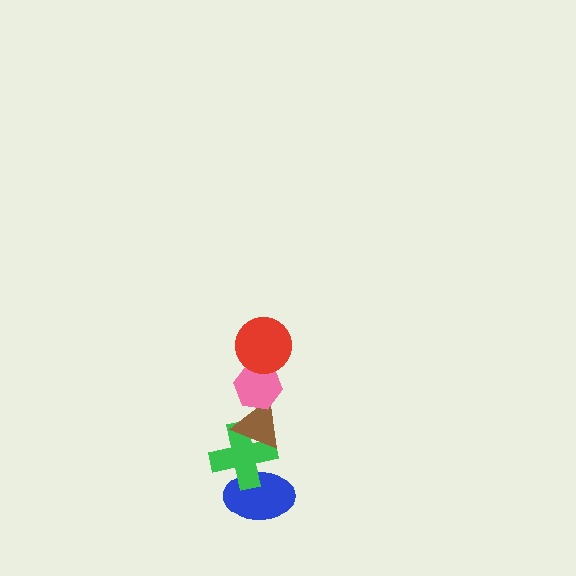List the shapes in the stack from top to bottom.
From top to bottom: the red circle, the pink hexagon, the brown triangle, the green cross, the blue ellipse.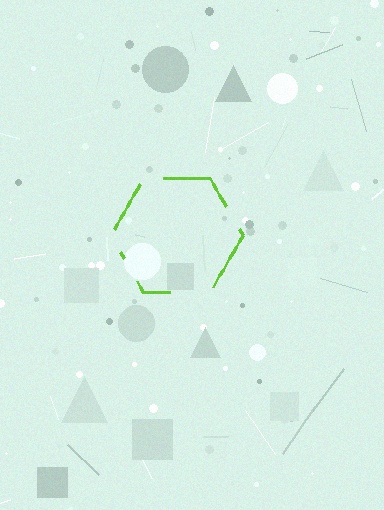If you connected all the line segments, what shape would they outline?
They would outline a hexagon.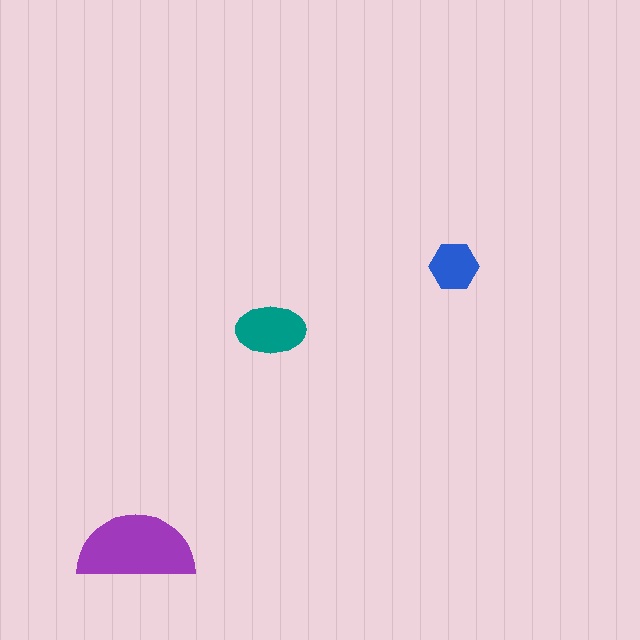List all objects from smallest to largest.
The blue hexagon, the teal ellipse, the purple semicircle.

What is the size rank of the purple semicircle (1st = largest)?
1st.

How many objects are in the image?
There are 3 objects in the image.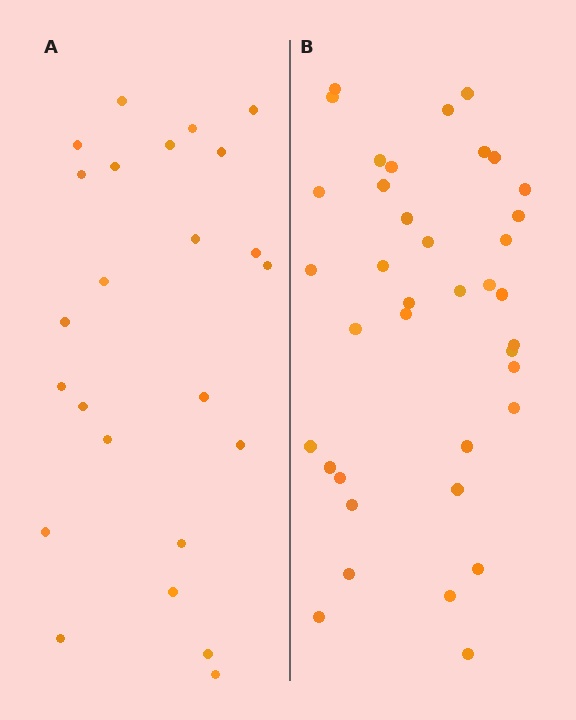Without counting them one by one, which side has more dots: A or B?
Region B (the right region) has more dots.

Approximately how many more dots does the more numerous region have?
Region B has approximately 15 more dots than region A.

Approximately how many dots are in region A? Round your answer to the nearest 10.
About 20 dots. (The exact count is 24, which rounds to 20.)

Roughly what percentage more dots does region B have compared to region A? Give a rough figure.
About 60% more.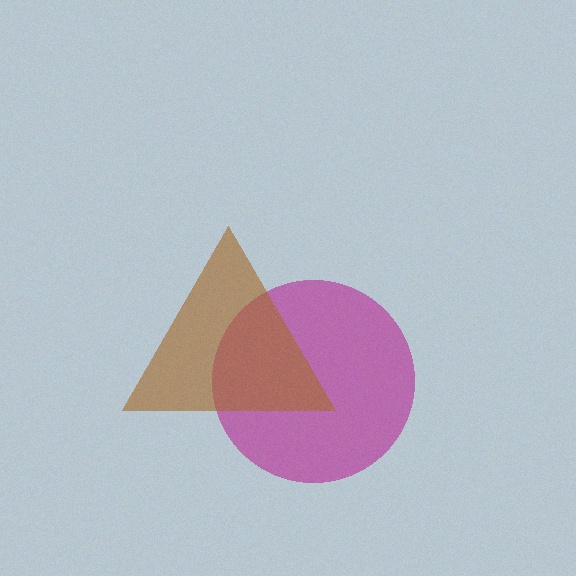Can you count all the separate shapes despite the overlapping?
Yes, there are 2 separate shapes.